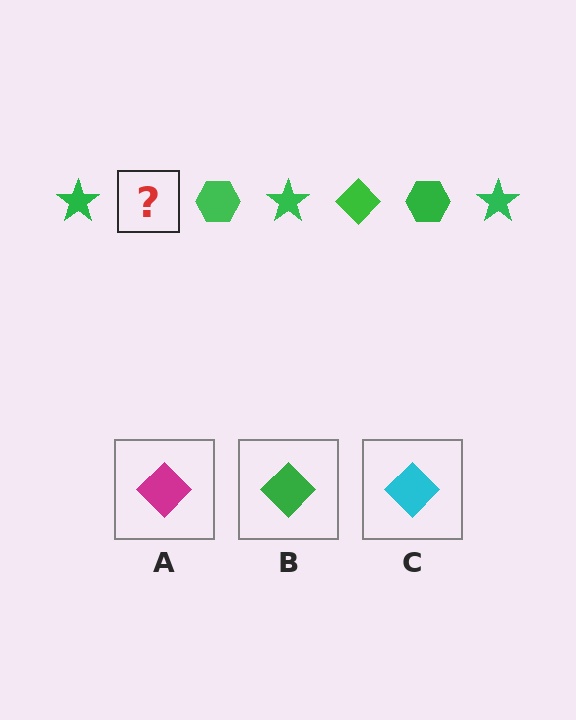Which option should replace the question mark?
Option B.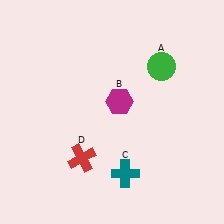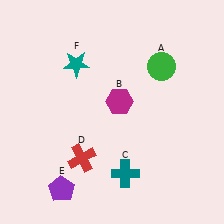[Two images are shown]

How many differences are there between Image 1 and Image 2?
There are 2 differences between the two images.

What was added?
A purple pentagon (E), a teal star (F) were added in Image 2.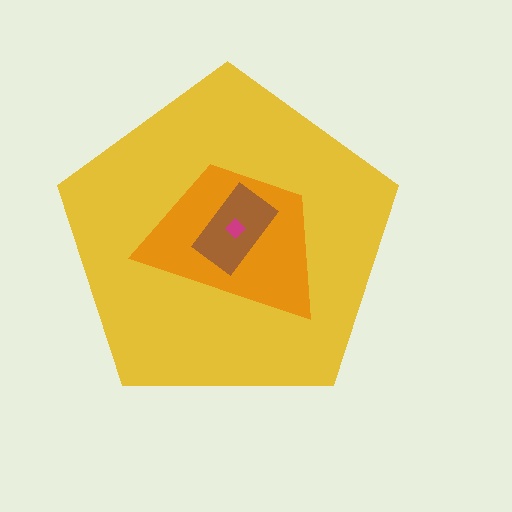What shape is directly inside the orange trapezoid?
The brown rectangle.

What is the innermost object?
The magenta diamond.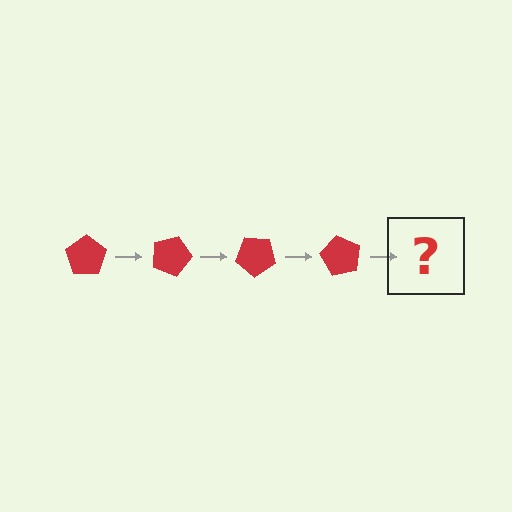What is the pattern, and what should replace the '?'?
The pattern is that the pentagon rotates 20 degrees each step. The '?' should be a red pentagon rotated 80 degrees.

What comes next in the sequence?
The next element should be a red pentagon rotated 80 degrees.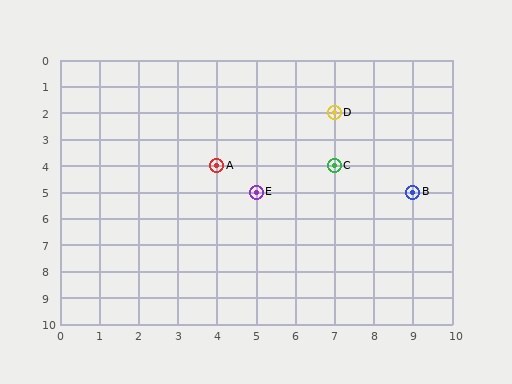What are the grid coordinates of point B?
Point B is at grid coordinates (9, 5).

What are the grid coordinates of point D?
Point D is at grid coordinates (7, 2).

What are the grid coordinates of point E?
Point E is at grid coordinates (5, 5).